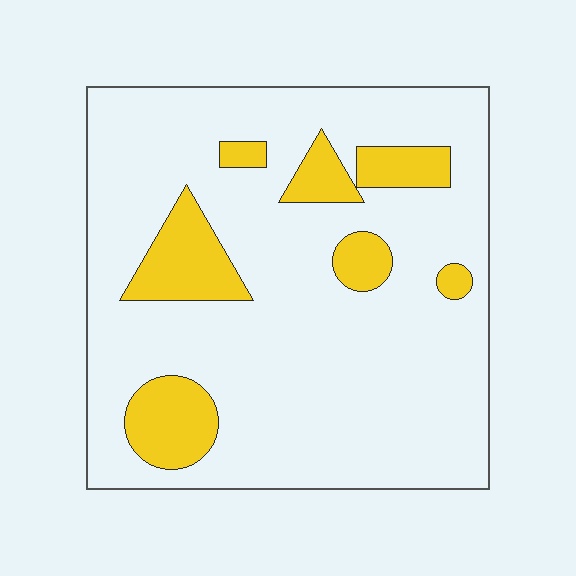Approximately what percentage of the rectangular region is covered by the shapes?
Approximately 15%.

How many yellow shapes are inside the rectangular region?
7.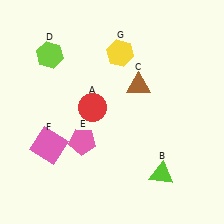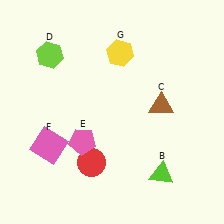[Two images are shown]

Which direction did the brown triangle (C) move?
The brown triangle (C) moved right.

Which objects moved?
The objects that moved are: the red circle (A), the brown triangle (C).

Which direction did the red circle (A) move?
The red circle (A) moved down.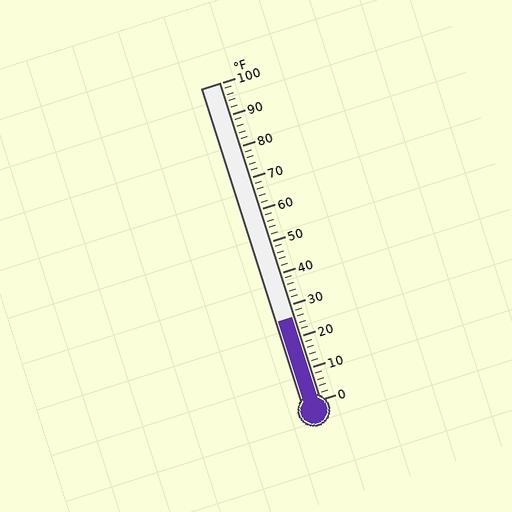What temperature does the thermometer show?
The thermometer shows approximately 26°F.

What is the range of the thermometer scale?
The thermometer scale ranges from 0°F to 100°F.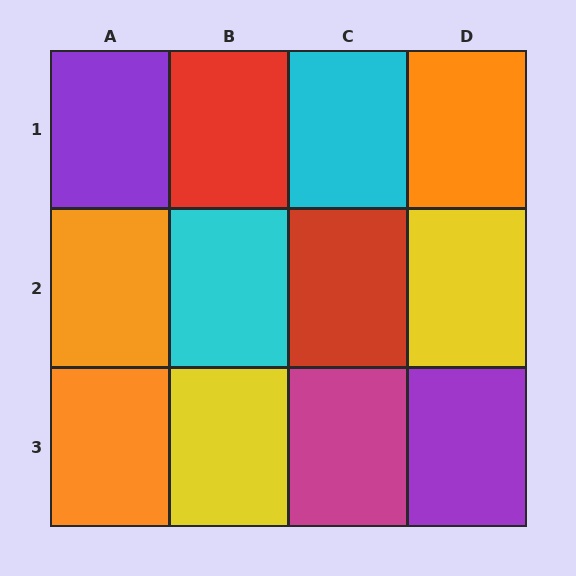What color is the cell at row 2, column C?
Red.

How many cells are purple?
2 cells are purple.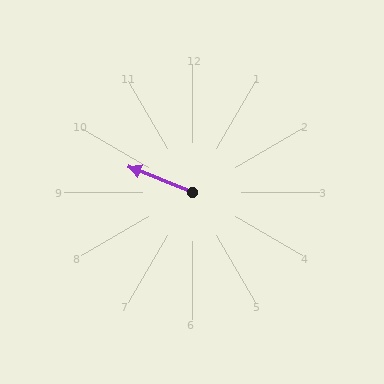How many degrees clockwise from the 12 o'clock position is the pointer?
Approximately 292 degrees.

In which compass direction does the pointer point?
West.